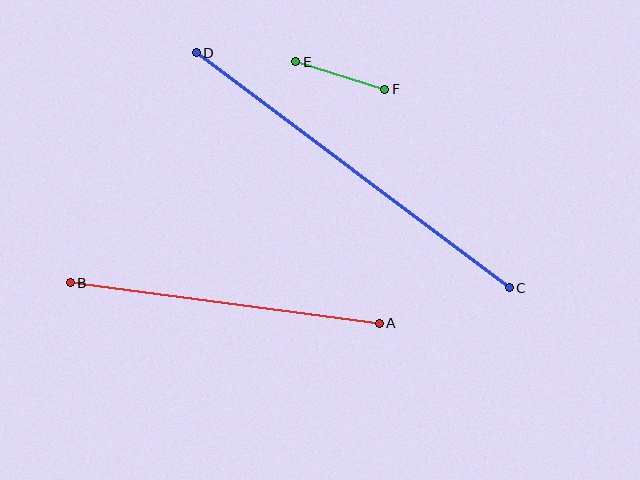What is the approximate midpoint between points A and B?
The midpoint is at approximately (225, 303) pixels.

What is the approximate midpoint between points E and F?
The midpoint is at approximately (340, 76) pixels.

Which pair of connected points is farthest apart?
Points C and D are farthest apart.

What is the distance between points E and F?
The distance is approximately 93 pixels.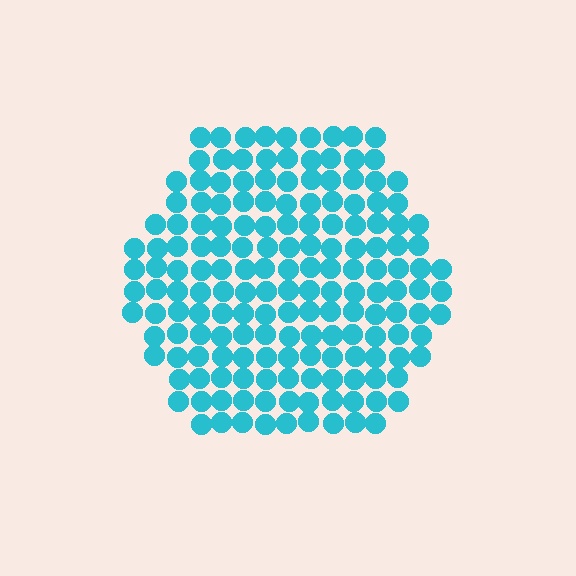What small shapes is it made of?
It is made of small circles.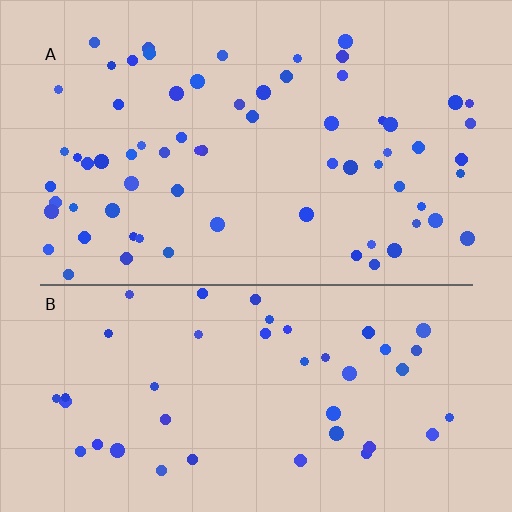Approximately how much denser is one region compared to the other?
Approximately 1.5× — region A over region B.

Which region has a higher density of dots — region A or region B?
A (the top).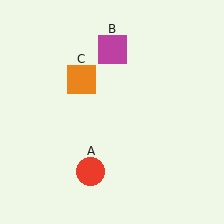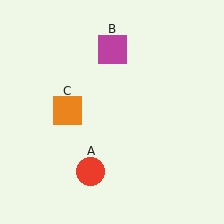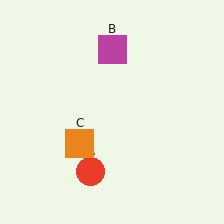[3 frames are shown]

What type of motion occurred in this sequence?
The orange square (object C) rotated counterclockwise around the center of the scene.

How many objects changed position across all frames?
1 object changed position: orange square (object C).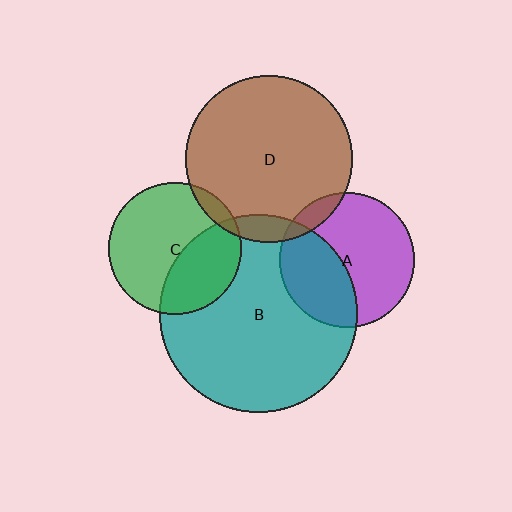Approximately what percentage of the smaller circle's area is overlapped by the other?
Approximately 10%.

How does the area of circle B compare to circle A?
Approximately 2.2 times.